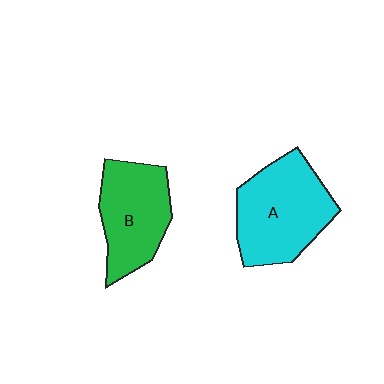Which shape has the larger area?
Shape A (cyan).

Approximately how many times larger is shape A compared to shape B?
Approximately 1.2 times.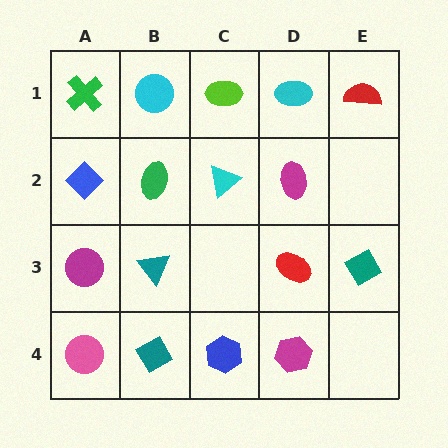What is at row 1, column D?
A cyan ellipse.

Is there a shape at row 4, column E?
No, that cell is empty.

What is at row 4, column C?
A blue hexagon.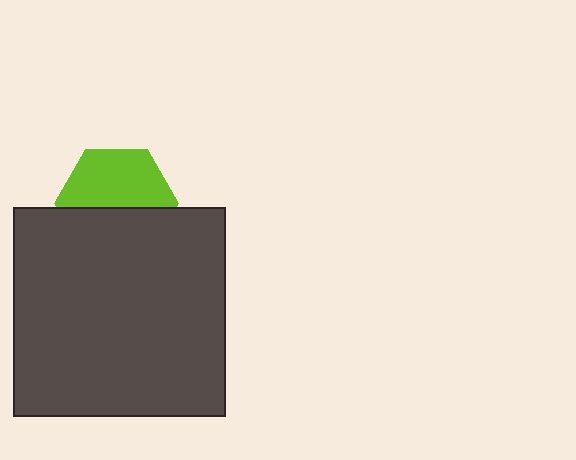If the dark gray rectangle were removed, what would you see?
You would see the complete lime hexagon.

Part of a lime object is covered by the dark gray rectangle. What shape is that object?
It is a hexagon.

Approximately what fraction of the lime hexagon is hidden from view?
Roughly 45% of the lime hexagon is hidden behind the dark gray rectangle.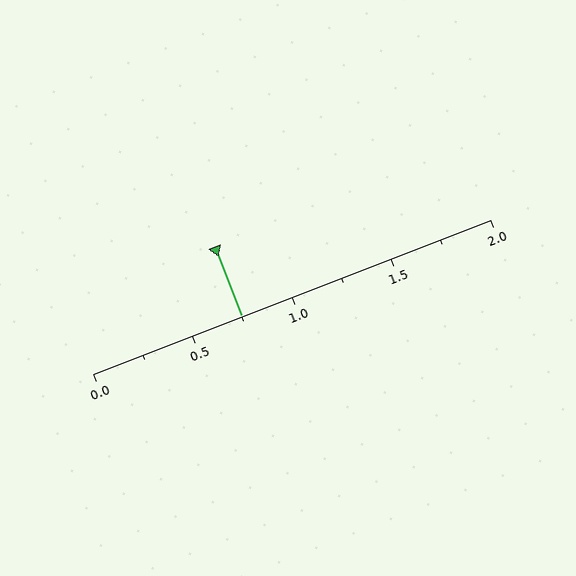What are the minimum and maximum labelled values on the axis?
The axis runs from 0.0 to 2.0.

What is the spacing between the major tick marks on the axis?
The major ticks are spaced 0.5 apart.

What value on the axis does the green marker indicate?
The marker indicates approximately 0.75.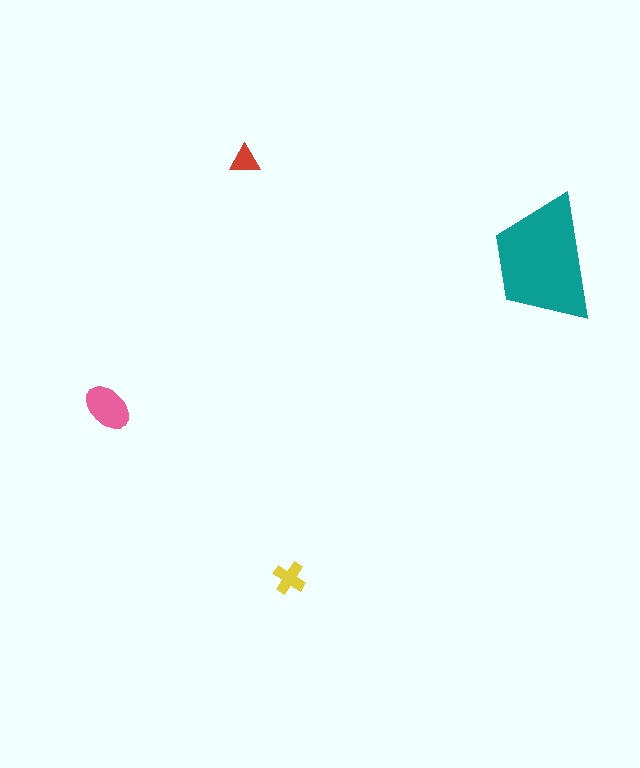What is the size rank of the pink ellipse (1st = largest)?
2nd.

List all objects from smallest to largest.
The red triangle, the yellow cross, the pink ellipse, the teal trapezoid.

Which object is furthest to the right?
The teal trapezoid is rightmost.